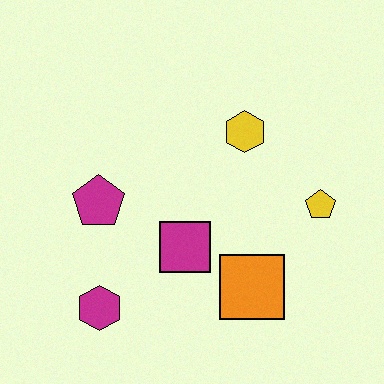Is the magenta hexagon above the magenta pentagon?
No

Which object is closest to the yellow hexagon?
The yellow pentagon is closest to the yellow hexagon.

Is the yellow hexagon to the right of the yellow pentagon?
No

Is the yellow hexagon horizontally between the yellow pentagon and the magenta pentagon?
Yes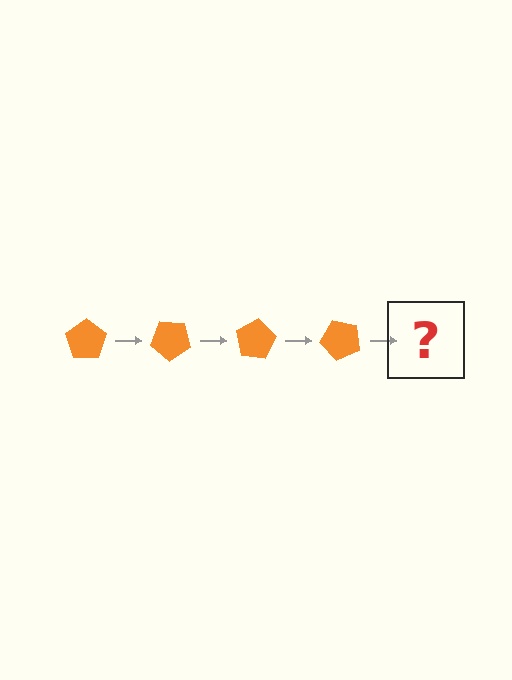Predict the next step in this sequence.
The next step is an orange pentagon rotated 160 degrees.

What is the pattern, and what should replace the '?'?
The pattern is that the pentagon rotates 40 degrees each step. The '?' should be an orange pentagon rotated 160 degrees.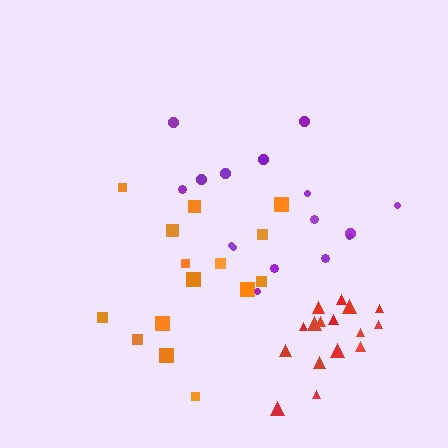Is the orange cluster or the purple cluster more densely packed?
Purple.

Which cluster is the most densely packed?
Red.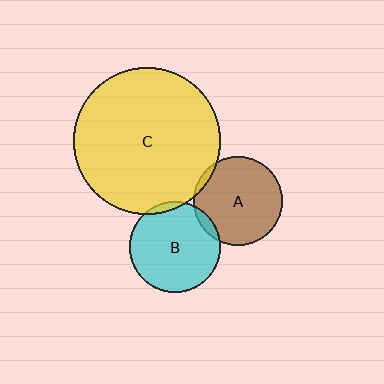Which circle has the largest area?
Circle C (yellow).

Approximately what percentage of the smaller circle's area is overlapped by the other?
Approximately 5%.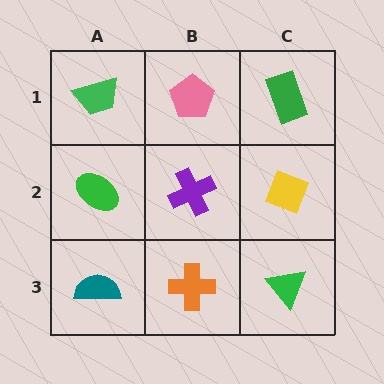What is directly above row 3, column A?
A green ellipse.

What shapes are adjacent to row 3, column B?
A purple cross (row 2, column B), a teal semicircle (row 3, column A), a green triangle (row 3, column C).